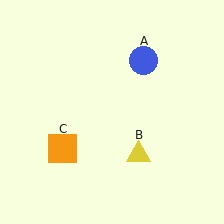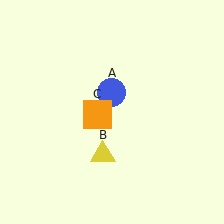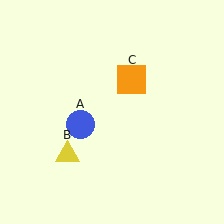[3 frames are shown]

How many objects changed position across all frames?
3 objects changed position: blue circle (object A), yellow triangle (object B), orange square (object C).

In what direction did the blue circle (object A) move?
The blue circle (object A) moved down and to the left.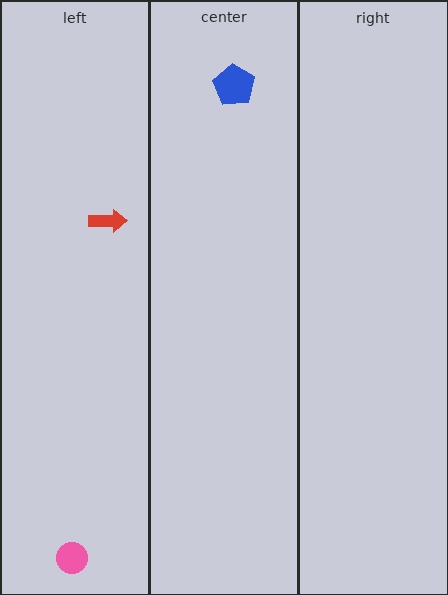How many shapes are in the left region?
2.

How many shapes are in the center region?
1.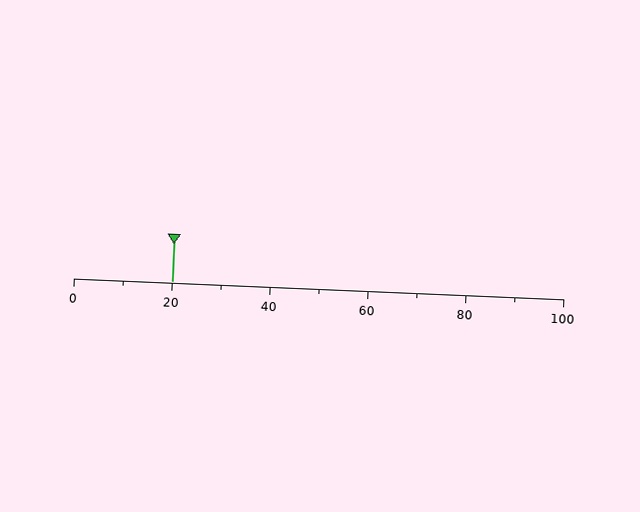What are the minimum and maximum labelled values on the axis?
The axis runs from 0 to 100.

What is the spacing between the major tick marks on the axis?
The major ticks are spaced 20 apart.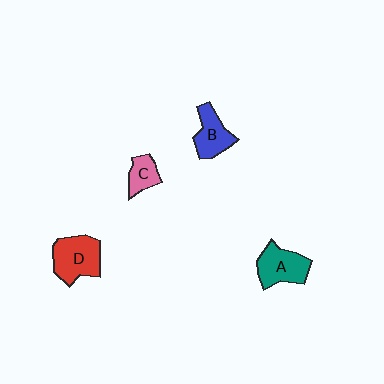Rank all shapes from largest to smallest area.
From largest to smallest: D (red), A (teal), B (blue), C (pink).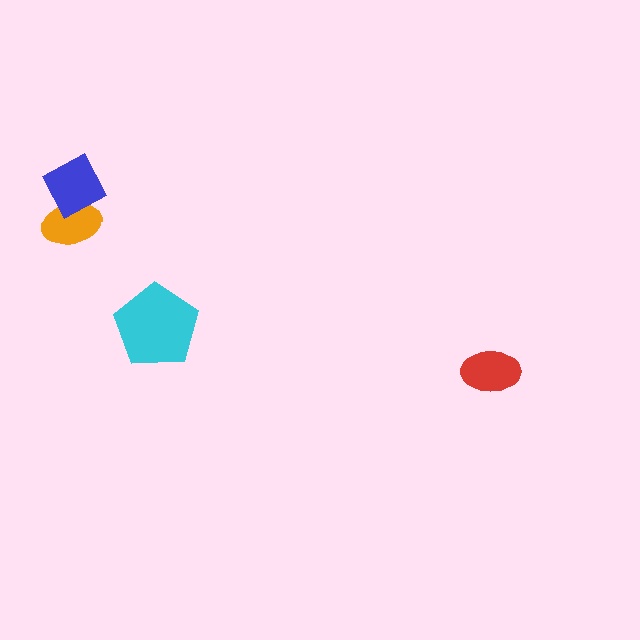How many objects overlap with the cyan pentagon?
0 objects overlap with the cyan pentagon.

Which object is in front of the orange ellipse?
The blue diamond is in front of the orange ellipse.